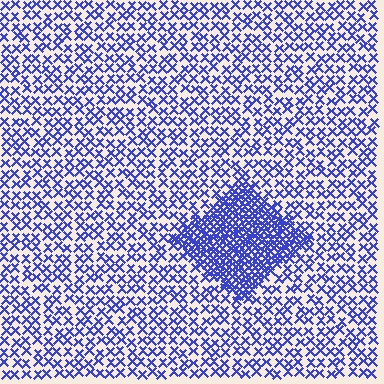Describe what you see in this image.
The image contains small blue elements arranged at two different densities. A diamond-shaped region is visible where the elements are more densely packed than the surrounding area.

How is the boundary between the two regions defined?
The boundary is defined by a change in element density (approximately 2.7x ratio). All elements are the same color, size, and shape.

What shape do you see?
I see a diamond.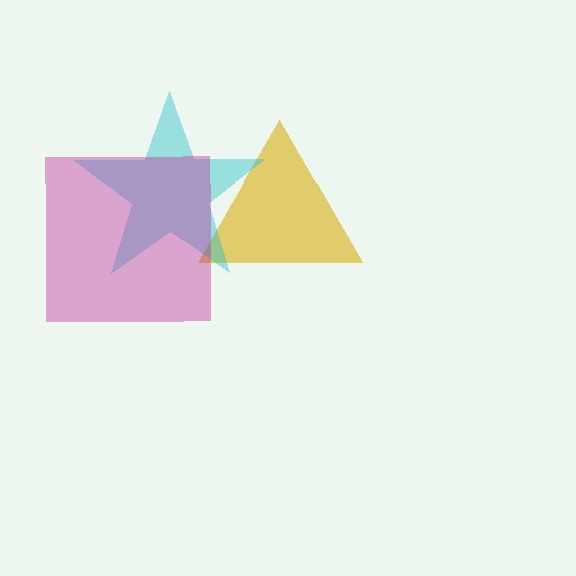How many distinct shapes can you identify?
There are 3 distinct shapes: a yellow triangle, a cyan star, a magenta square.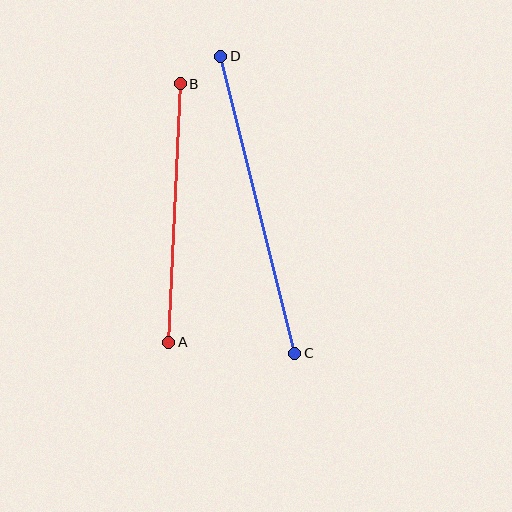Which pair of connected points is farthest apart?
Points C and D are farthest apart.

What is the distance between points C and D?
The distance is approximately 306 pixels.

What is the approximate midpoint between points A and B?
The midpoint is at approximately (175, 213) pixels.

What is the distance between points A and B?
The distance is approximately 259 pixels.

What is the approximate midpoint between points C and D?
The midpoint is at approximately (258, 205) pixels.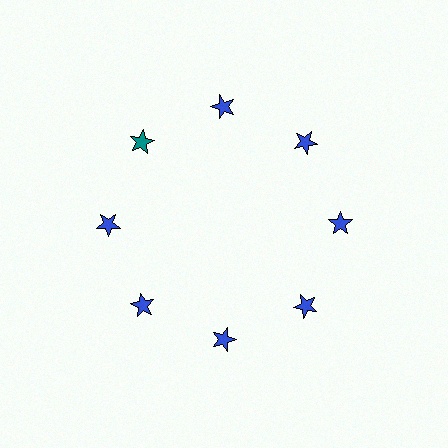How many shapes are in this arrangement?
There are 8 shapes arranged in a ring pattern.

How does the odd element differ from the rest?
It has a different color: teal instead of blue.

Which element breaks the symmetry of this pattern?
The teal star at roughly the 10 o'clock position breaks the symmetry. All other shapes are blue stars.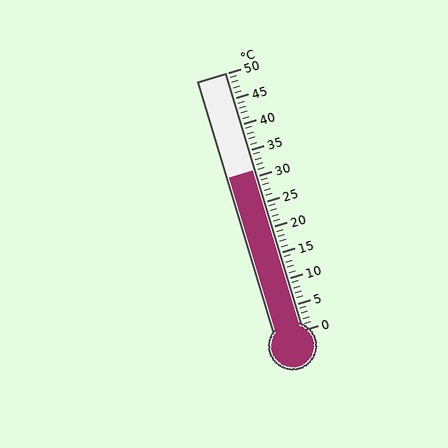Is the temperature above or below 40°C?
The temperature is below 40°C.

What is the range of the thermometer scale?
The thermometer scale ranges from 0°C to 50°C.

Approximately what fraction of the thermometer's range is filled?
The thermometer is filled to approximately 60% of its range.